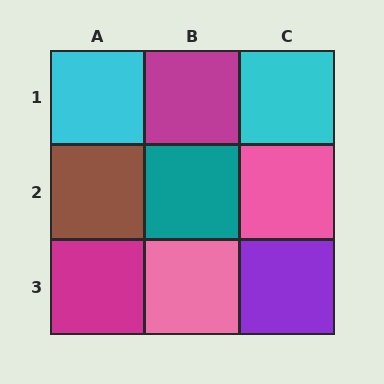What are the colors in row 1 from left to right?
Cyan, magenta, cyan.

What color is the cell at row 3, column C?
Purple.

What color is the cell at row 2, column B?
Teal.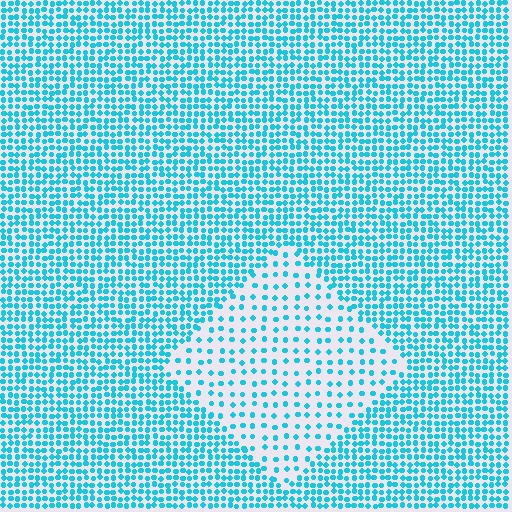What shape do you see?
I see a diamond.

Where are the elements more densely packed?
The elements are more densely packed outside the diamond boundary.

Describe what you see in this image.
The image contains small cyan elements arranged at two different densities. A diamond-shaped region is visible where the elements are less densely packed than the surrounding area.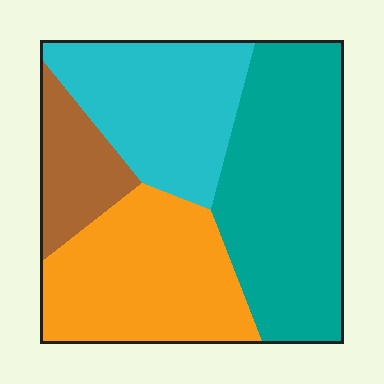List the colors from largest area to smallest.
From largest to smallest: teal, orange, cyan, brown.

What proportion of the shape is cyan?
Cyan covers around 25% of the shape.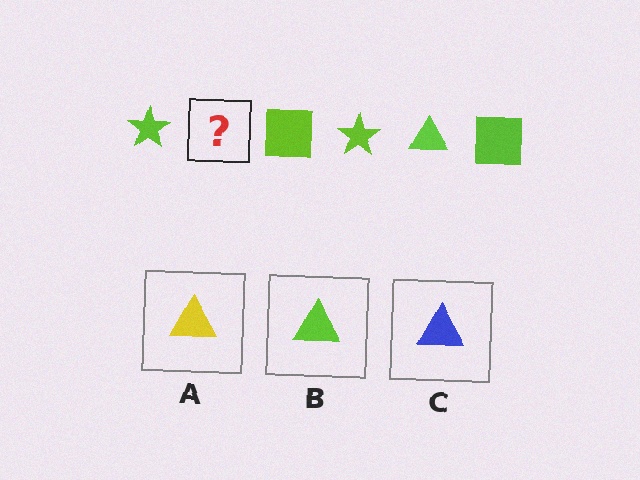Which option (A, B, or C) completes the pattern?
B.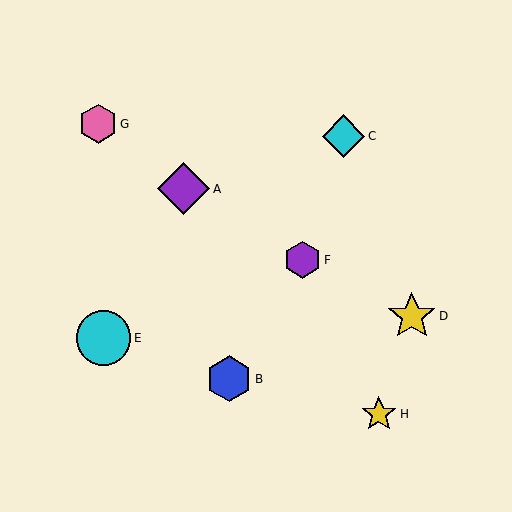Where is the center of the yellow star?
The center of the yellow star is at (412, 316).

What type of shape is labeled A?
Shape A is a purple diamond.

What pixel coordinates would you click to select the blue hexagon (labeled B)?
Click at (229, 379) to select the blue hexagon B.